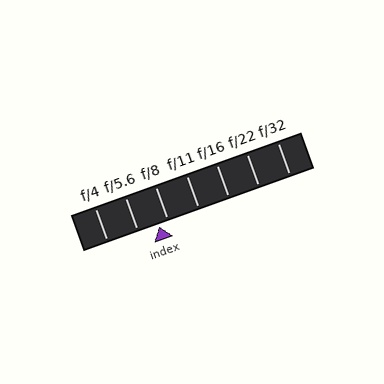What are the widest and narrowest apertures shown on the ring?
The widest aperture shown is f/4 and the narrowest is f/32.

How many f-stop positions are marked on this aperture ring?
There are 7 f-stop positions marked.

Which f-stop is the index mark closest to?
The index mark is closest to f/8.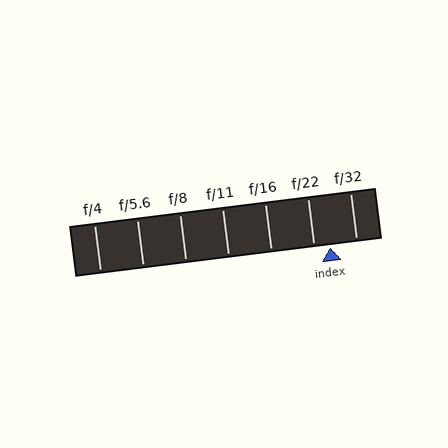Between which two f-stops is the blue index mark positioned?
The index mark is between f/22 and f/32.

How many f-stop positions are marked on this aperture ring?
There are 7 f-stop positions marked.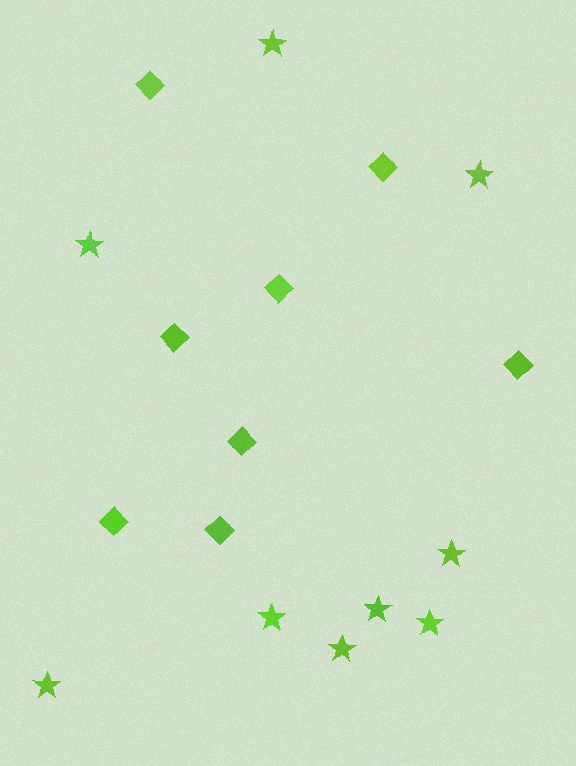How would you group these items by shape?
There are 2 groups: one group of diamonds (8) and one group of stars (9).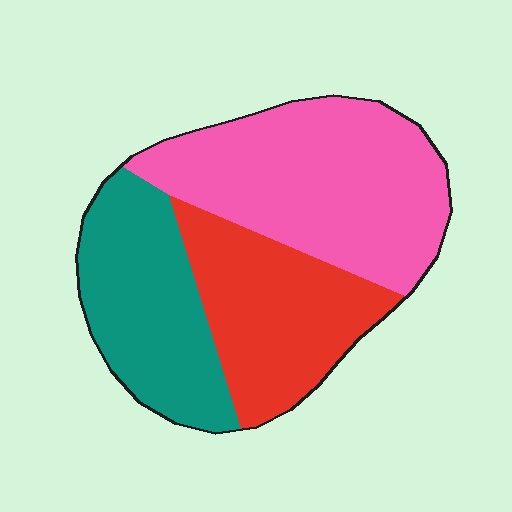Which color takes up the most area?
Pink, at roughly 45%.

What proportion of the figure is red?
Red takes up about one quarter (1/4) of the figure.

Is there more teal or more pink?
Pink.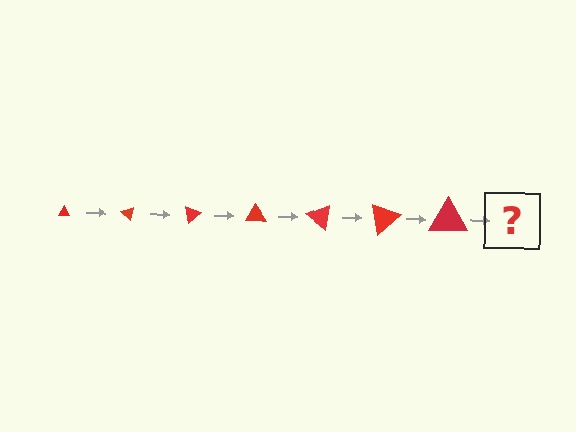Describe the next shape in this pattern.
It should be a triangle, larger than the previous one and rotated 280 degrees from the start.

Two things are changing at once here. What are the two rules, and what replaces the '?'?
The two rules are that the triangle grows larger each step and it rotates 40 degrees each step. The '?' should be a triangle, larger than the previous one and rotated 280 degrees from the start.